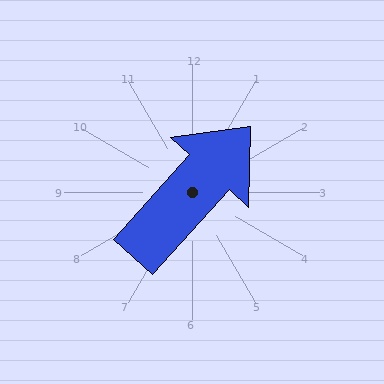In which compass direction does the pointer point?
Northeast.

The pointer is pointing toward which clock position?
Roughly 1 o'clock.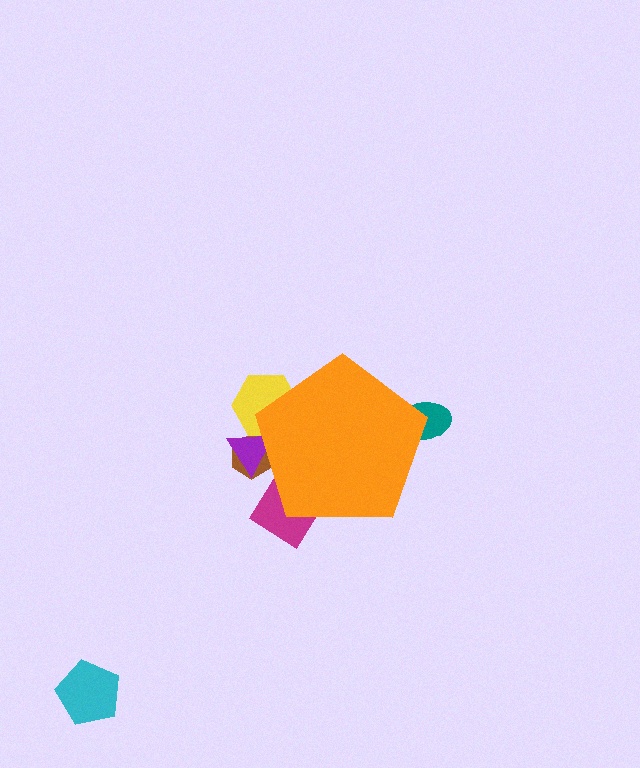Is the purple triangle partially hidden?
Yes, the purple triangle is partially hidden behind the orange pentagon.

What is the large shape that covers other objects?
An orange pentagon.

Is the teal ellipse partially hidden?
Yes, the teal ellipse is partially hidden behind the orange pentagon.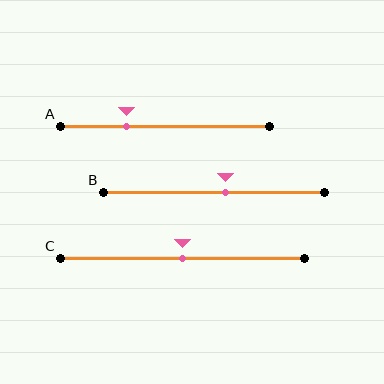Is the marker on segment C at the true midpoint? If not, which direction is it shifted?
Yes, the marker on segment C is at the true midpoint.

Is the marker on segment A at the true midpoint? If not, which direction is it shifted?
No, the marker on segment A is shifted to the left by about 19% of the segment length.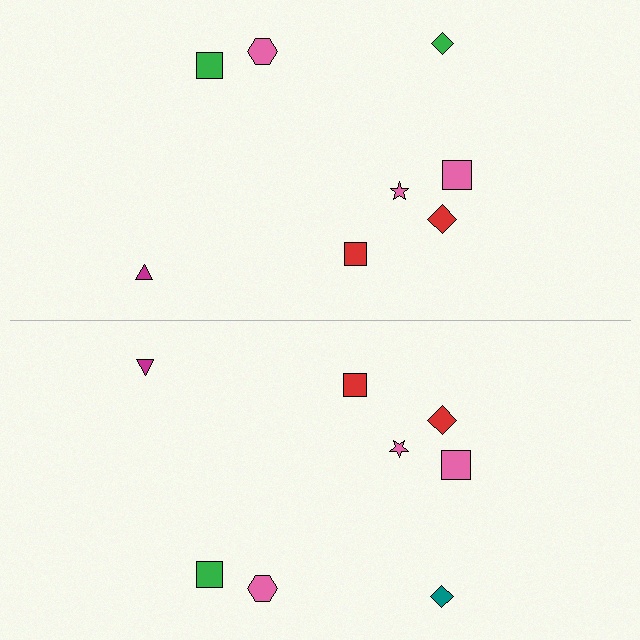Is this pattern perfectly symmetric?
No, the pattern is not perfectly symmetric. The teal diamond on the bottom side breaks the symmetry — its mirror counterpart is green.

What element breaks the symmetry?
The teal diamond on the bottom side breaks the symmetry — its mirror counterpart is green.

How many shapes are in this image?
There are 16 shapes in this image.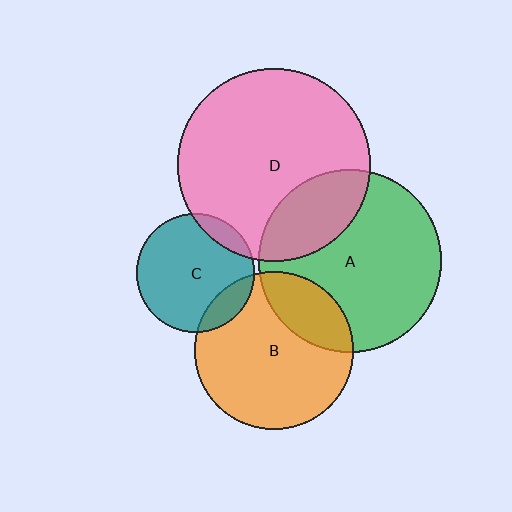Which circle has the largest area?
Circle D (pink).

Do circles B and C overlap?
Yes.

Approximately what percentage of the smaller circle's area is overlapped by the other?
Approximately 15%.